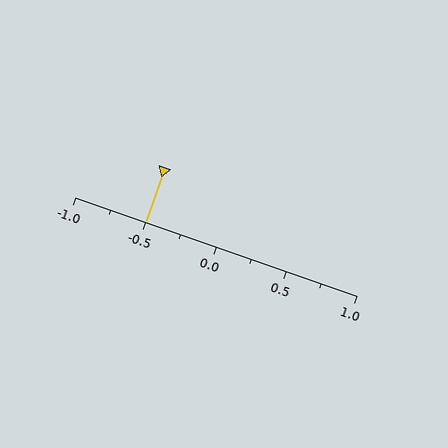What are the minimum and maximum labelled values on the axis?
The axis runs from -1.0 to 1.0.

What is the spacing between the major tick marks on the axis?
The major ticks are spaced 0.5 apart.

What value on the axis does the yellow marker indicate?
The marker indicates approximately -0.5.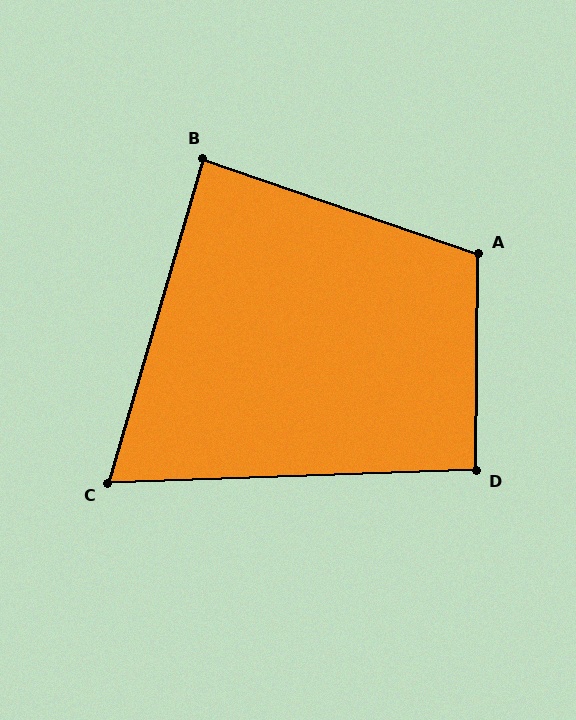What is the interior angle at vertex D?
Approximately 93 degrees (approximately right).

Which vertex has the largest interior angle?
A, at approximately 108 degrees.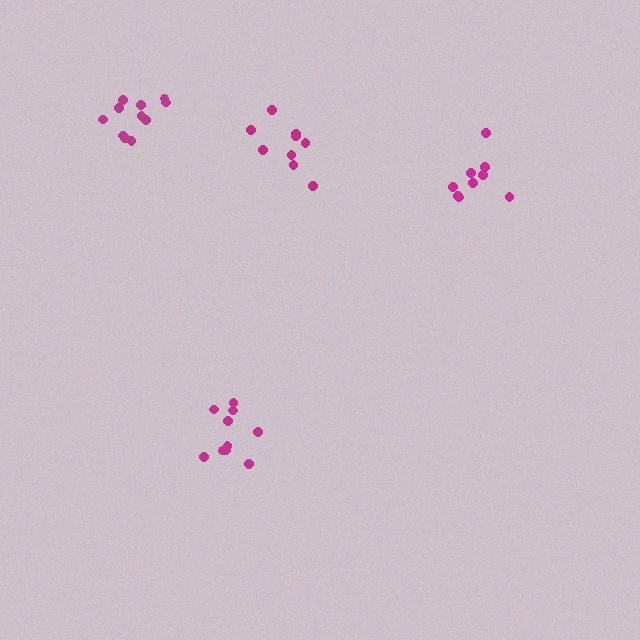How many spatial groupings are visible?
There are 4 spatial groupings.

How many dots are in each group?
Group 1: 11 dots, Group 2: 9 dots, Group 3: 10 dots, Group 4: 9 dots (39 total).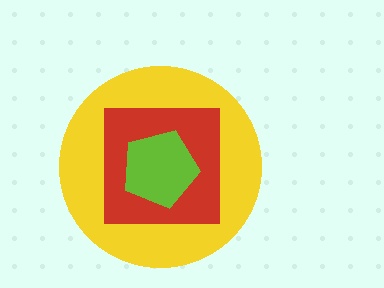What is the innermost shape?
The lime pentagon.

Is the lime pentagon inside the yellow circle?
Yes.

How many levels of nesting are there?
3.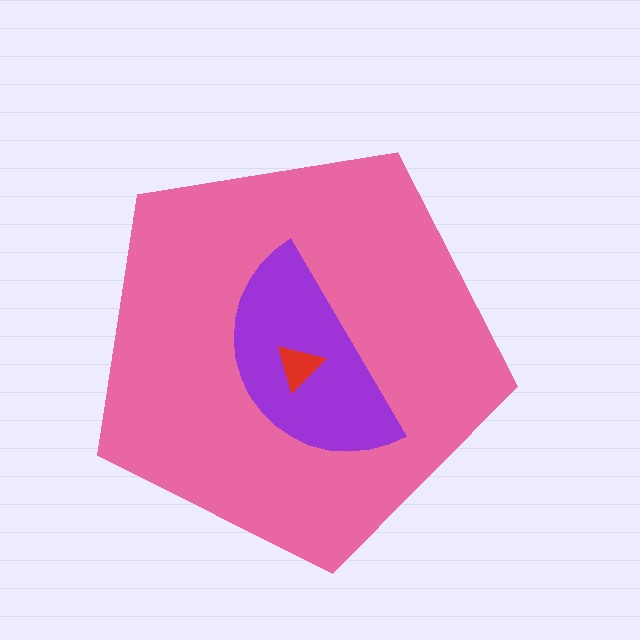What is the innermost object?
The red triangle.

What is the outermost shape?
The pink pentagon.